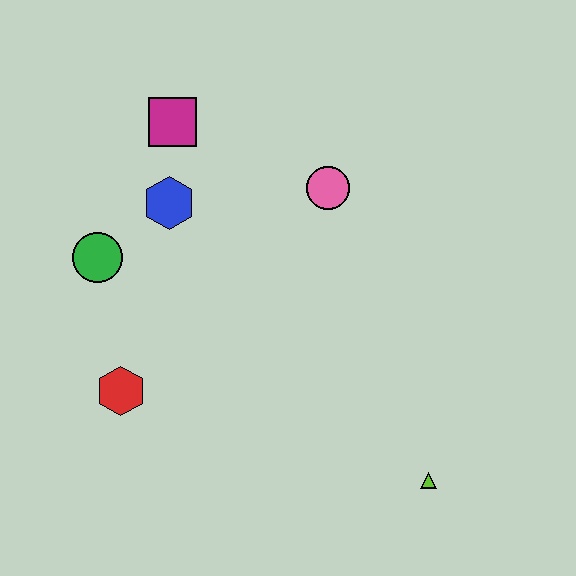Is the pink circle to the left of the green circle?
No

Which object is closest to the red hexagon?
The green circle is closest to the red hexagon.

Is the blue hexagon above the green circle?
Yes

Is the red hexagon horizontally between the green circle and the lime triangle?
Yes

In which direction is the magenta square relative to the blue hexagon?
The magenta square is above the blue hexagon.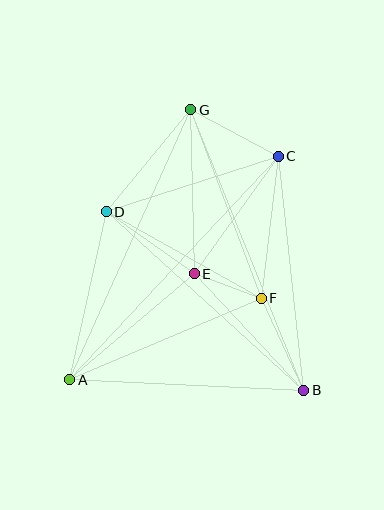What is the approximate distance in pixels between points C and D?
The distance between C and D is approximately 181 pixels.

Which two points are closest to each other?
Points E and F are closest to each other.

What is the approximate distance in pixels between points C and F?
The distance between C and F is approximately 143 pixels.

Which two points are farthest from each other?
Points A and C are farthest from each other.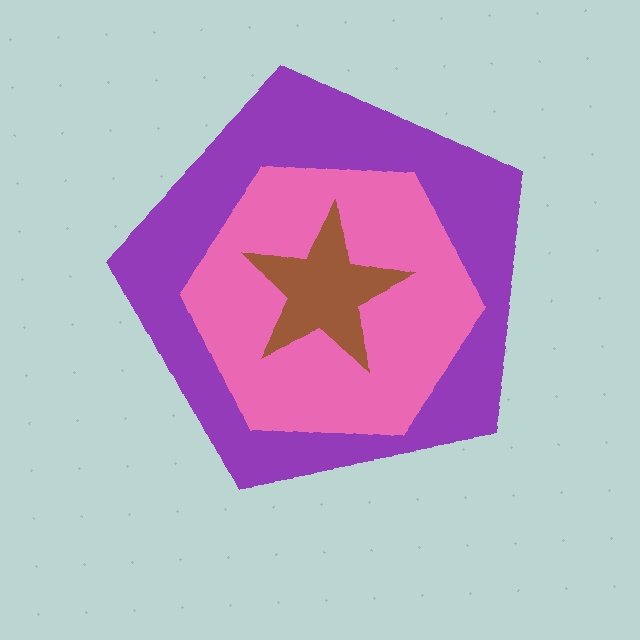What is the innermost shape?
The brown star.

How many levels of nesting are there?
3.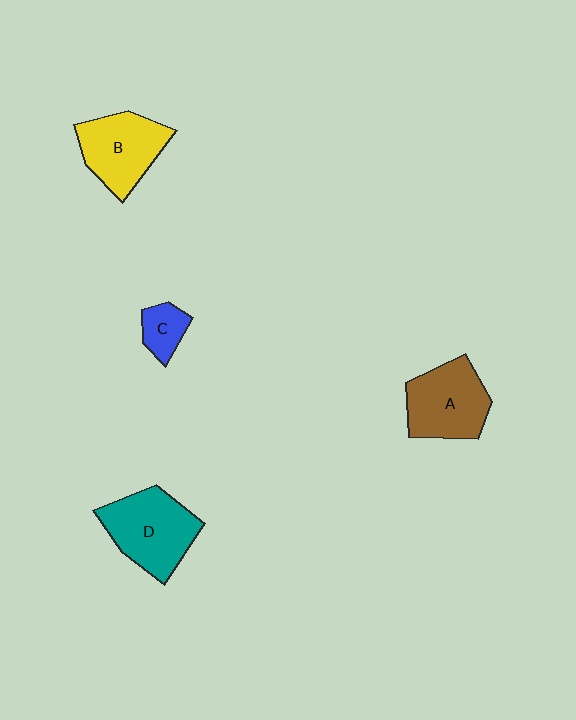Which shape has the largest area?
Shape D (teal).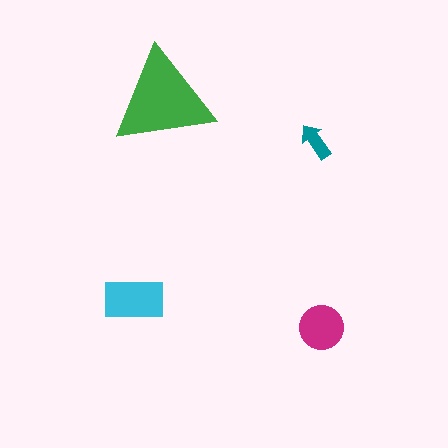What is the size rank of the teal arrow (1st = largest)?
4th.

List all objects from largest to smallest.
The green triangle, the cyan rectangle, the magenta circle, the teal arrow.